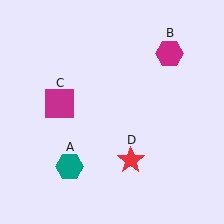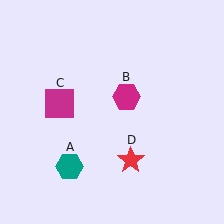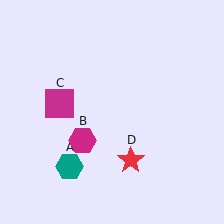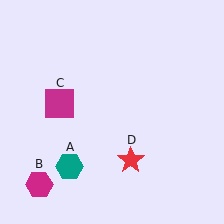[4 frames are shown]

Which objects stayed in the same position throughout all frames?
Teal hexagon (object A) and magenta square (object C) and red star (object D) remained stationary.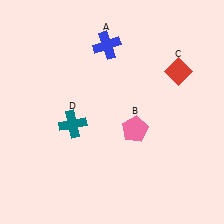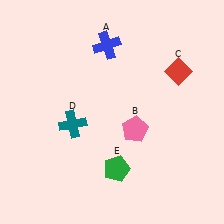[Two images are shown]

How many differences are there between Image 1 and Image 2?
There is 1 difference between the two images.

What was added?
A green pentagon (E) was added in Image 2.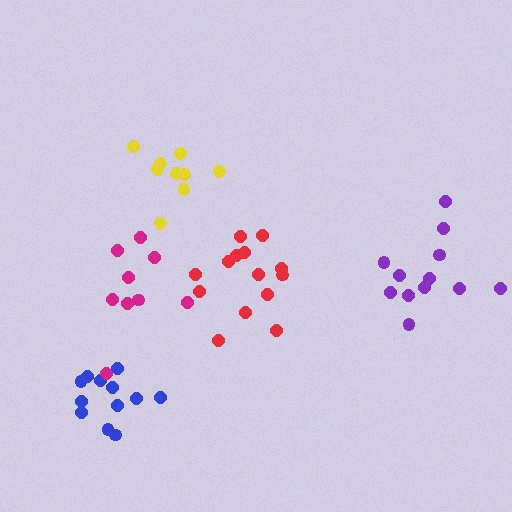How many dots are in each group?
Group 1: 14 dots, Group 2: 12 dots, Group 3: 9 dots, Group 4: 12 dots, Group 5: 9 dots (56 total).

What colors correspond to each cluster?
The clusters are colored: red, purple, yellow, blue, magenta.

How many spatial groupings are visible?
There are 5 spatial groupings.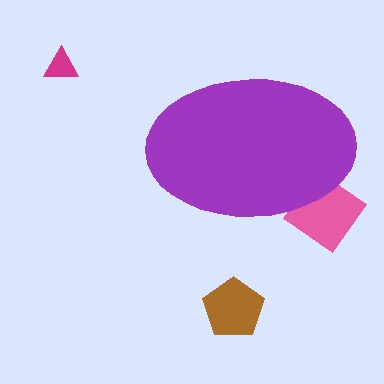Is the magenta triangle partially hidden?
No, the magenta triangle is fully visible.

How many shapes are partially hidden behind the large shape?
1 shape is partially hidden.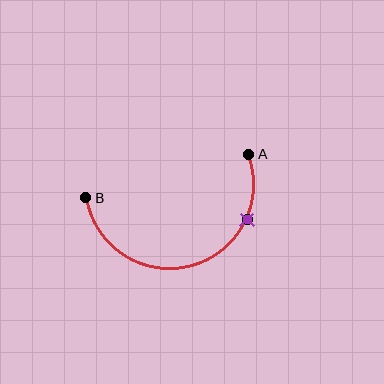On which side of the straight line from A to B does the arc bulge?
The arc bulges below the straight line connecting A and B.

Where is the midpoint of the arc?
The arc midpoint is the point on the curve farthest from the straight line joining A and B. It sits below that line.